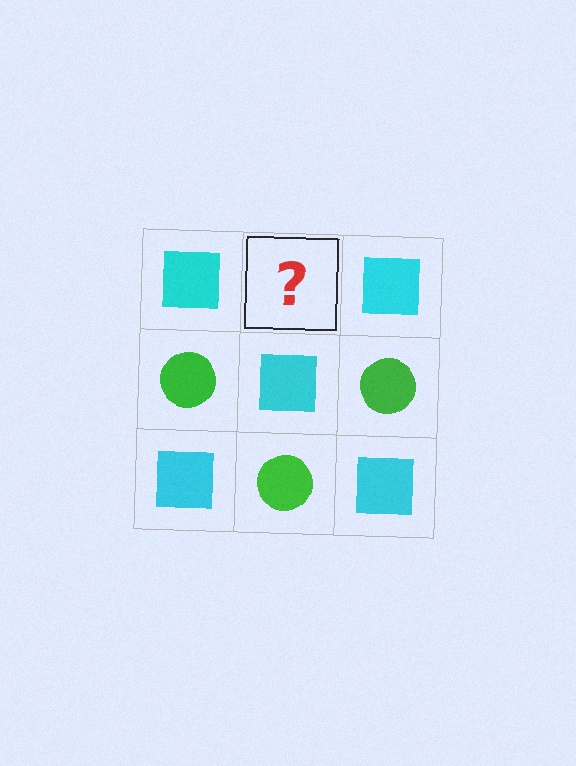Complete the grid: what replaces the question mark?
The question mark should be replaced with a green circle.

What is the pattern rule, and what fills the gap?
The rule is that it alternates cyan square and green circle in a checkerboard pattern. The gap should be filled with a green circle.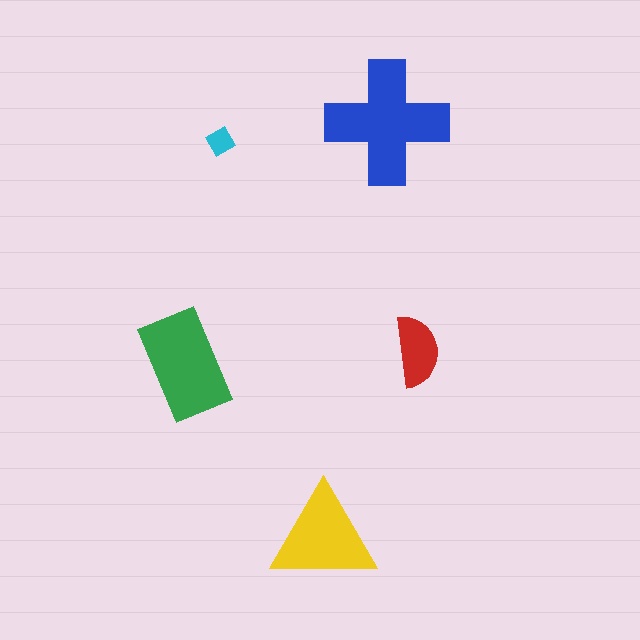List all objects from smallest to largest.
The cyan diamond, the red semicircle, the yellow triangle, the green rectangle, the blue cross.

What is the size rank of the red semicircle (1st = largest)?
4th.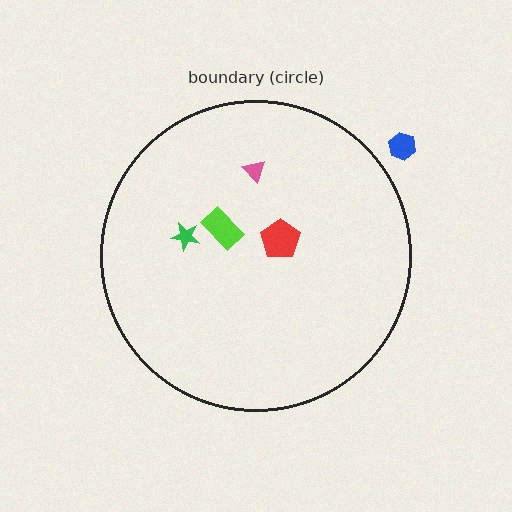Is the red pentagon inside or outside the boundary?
Inside.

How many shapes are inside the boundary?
4 inside, 1 outside.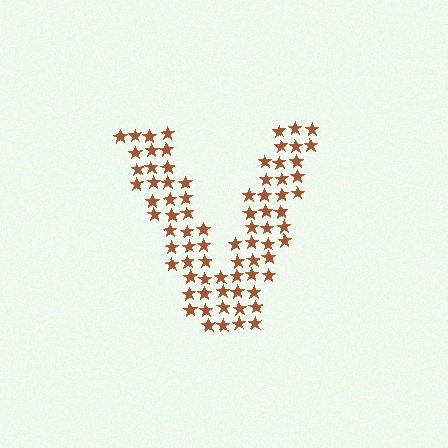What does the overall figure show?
The overall figure shows the letter V.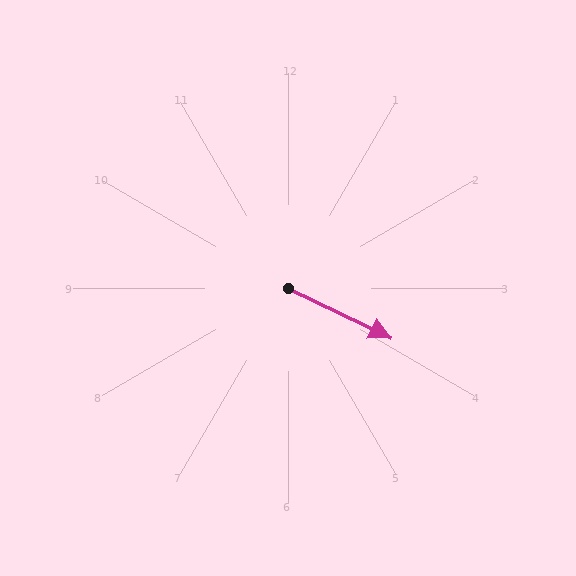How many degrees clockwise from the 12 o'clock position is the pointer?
Approximately 116 degrees.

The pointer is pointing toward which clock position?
Roughly 4 o'clock.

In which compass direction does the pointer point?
Southeast.